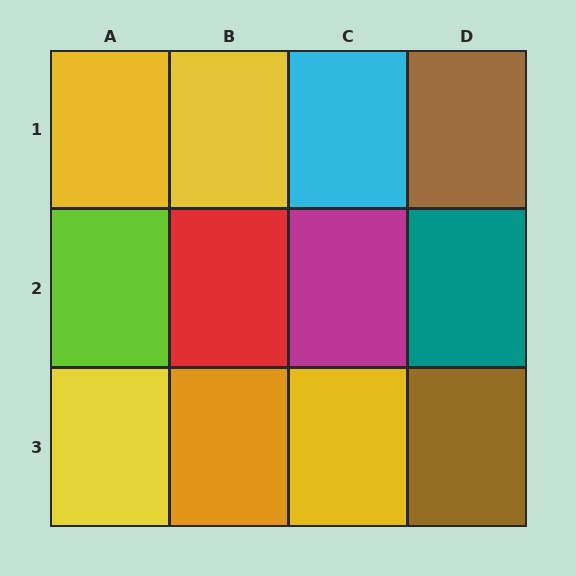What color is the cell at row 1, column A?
Yellow.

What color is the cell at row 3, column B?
Orange.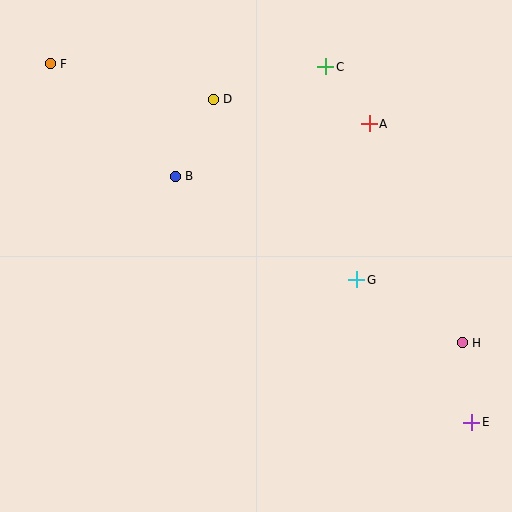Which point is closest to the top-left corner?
Point F is closest to the top-left corner.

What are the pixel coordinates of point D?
Point D is at (213, 99).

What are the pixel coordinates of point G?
Point G is at (357, 280).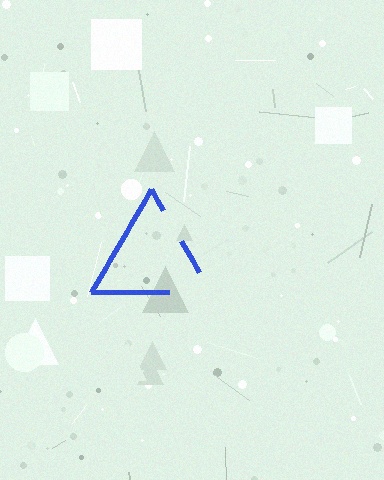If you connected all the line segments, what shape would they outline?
They would outline a triangle.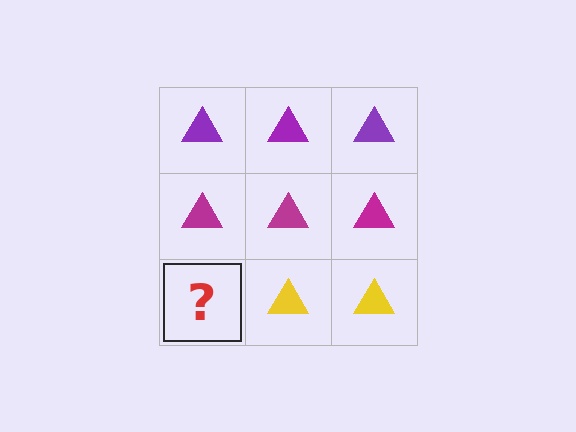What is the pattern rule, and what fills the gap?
The rule is that each row has a consistent color. The gap should be filled with a yellow triangle.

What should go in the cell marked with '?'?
The missing cell should contain a yellow triangle.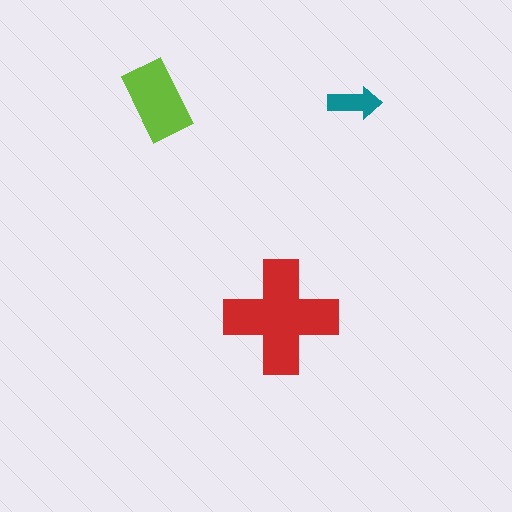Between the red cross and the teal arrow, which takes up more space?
The red cross.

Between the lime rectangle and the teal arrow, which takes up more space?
The lime rectangle.